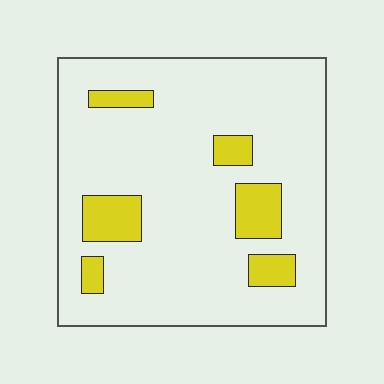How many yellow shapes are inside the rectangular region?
6.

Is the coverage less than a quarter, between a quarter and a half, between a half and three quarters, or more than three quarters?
Less than a quarter.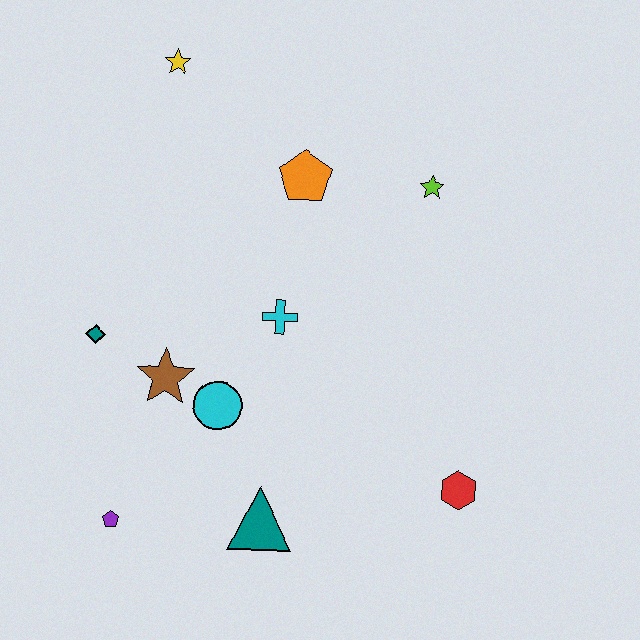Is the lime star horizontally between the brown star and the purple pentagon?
No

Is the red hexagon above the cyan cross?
No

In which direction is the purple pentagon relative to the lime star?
The purple pentagon is below the lime star.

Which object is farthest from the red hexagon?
The yellow star is farthest from the red hexagon.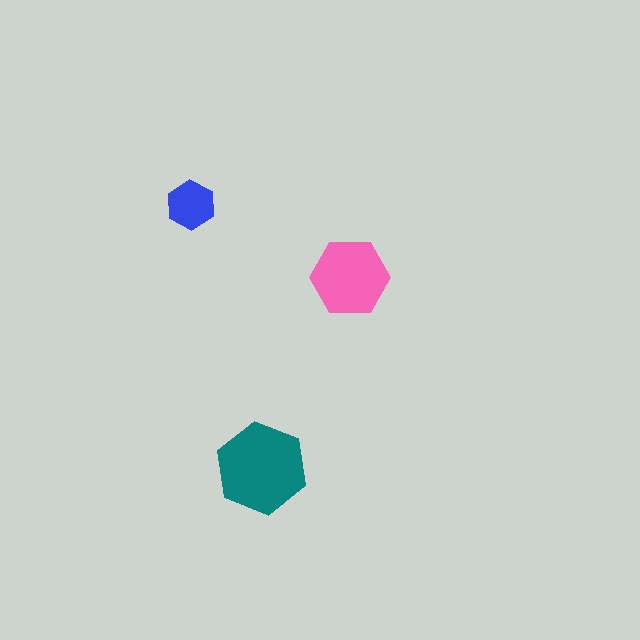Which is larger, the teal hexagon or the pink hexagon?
The teal one.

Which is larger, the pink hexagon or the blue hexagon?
The pink one.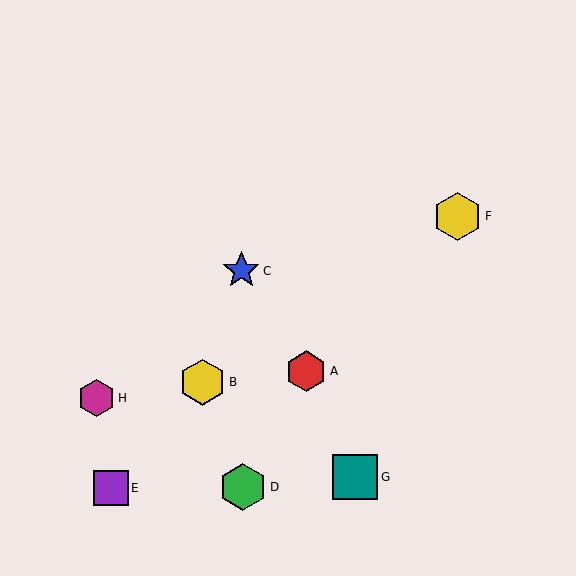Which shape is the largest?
The yellow hexagon (labeled F) is the largest.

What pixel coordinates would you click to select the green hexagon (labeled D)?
Click at (243, 487) to select the green hexagon D.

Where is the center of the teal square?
The center of the teal square is at (355, 477).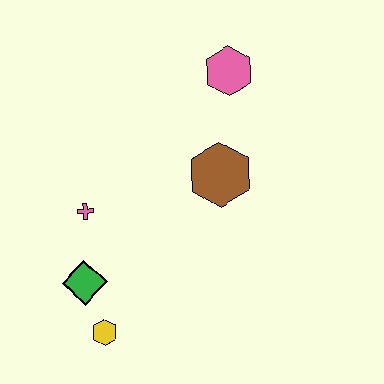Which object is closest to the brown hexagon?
The pink hexagon is closest to the brown hexagon.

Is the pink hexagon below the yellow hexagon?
No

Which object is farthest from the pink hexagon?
The yellow hexagon is farthest from the pink hexagon.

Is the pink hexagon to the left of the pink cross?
No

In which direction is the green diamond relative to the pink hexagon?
The green diamond is below the pink hexagon.